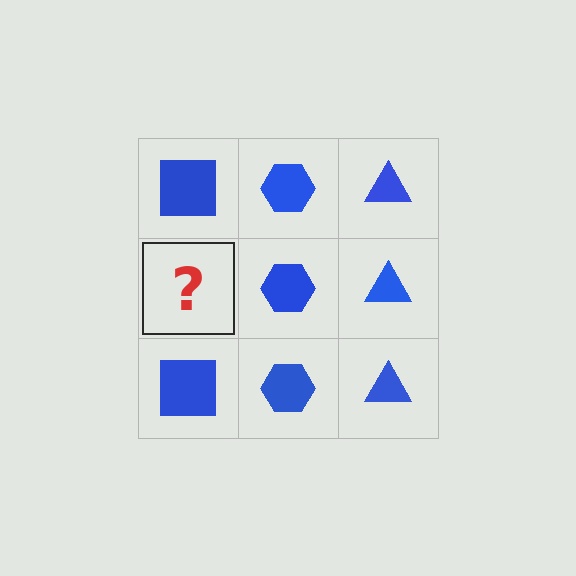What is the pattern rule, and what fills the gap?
The rule is that each column has a consistent shape. The gap should be filled with a blue square.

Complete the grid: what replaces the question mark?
The question mark should be replaced with a blue square.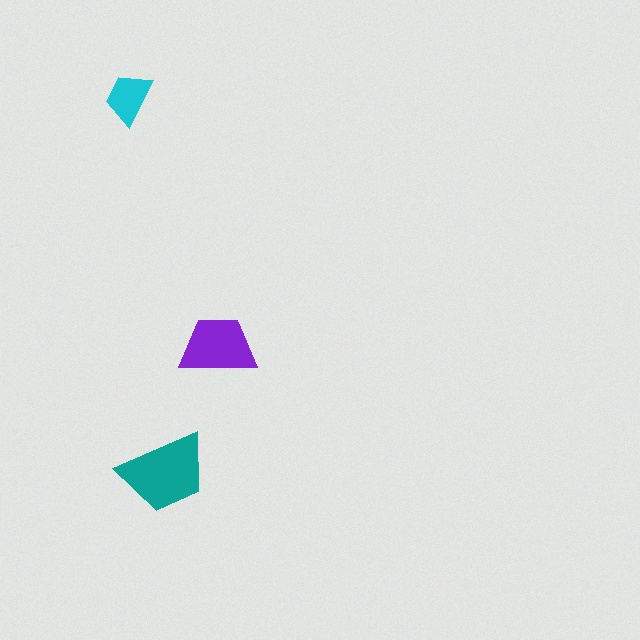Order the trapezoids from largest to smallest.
the teal one, the purple one, the cyan one.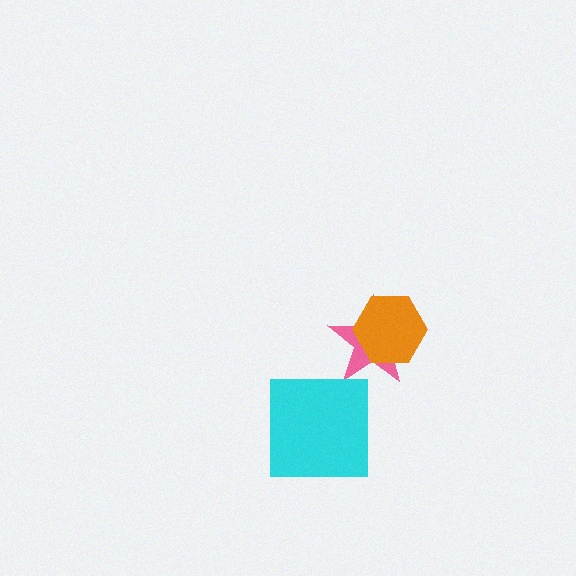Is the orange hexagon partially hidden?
No, no other shape covers it.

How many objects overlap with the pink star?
1 object overlaps with the pink star.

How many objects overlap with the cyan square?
0 objects overlap with the cyan square.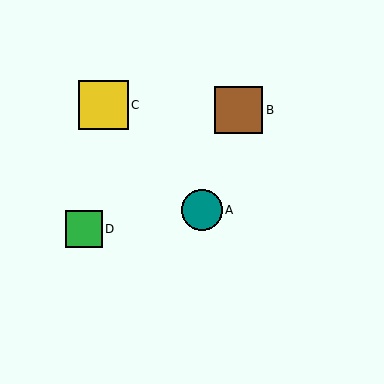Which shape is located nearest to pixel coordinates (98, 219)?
The green square (labeled D) at (84, 229) is nearest to that location.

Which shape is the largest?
The yellow square (labeled C) is the largest.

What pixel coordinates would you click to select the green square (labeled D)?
Click at (84, 229) to select the green square D.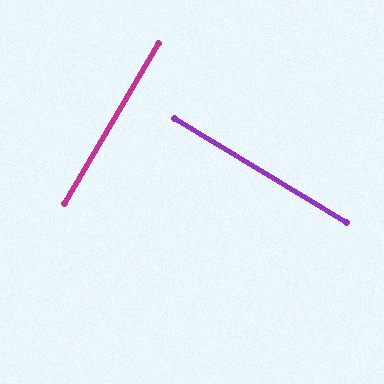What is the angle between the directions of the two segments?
Approximately 89 degrees.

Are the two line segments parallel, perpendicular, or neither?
Perpendicular — they meet at approximately 89°.